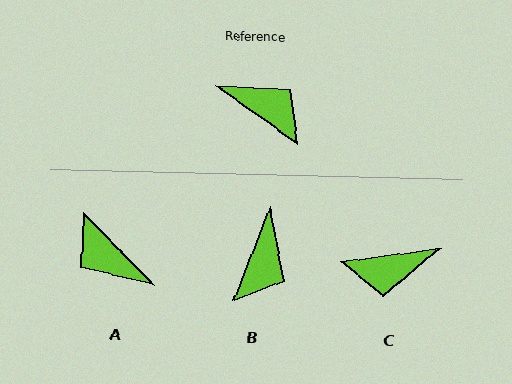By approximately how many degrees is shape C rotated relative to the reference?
Approximately 137 degrees clockwise.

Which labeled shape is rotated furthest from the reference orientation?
A, about 169 degrees away.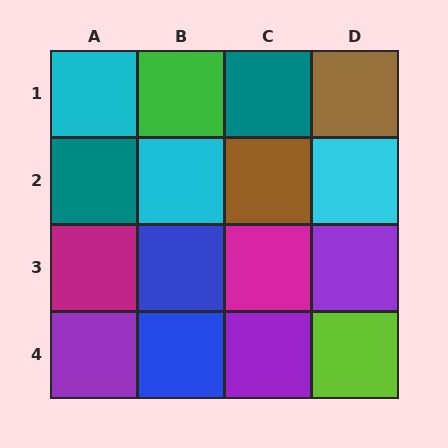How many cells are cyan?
3 cells are cyan.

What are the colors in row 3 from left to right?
Magenta, blue, magenta, purple.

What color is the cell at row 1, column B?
Green.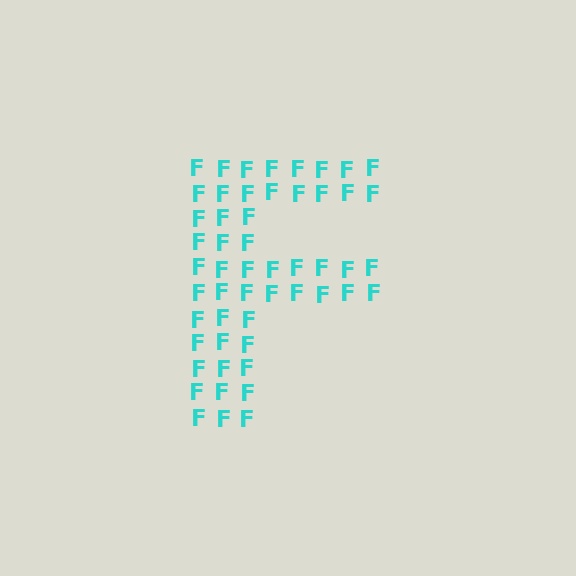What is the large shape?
The large shape is the letter F.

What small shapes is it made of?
It is made of small letter F's.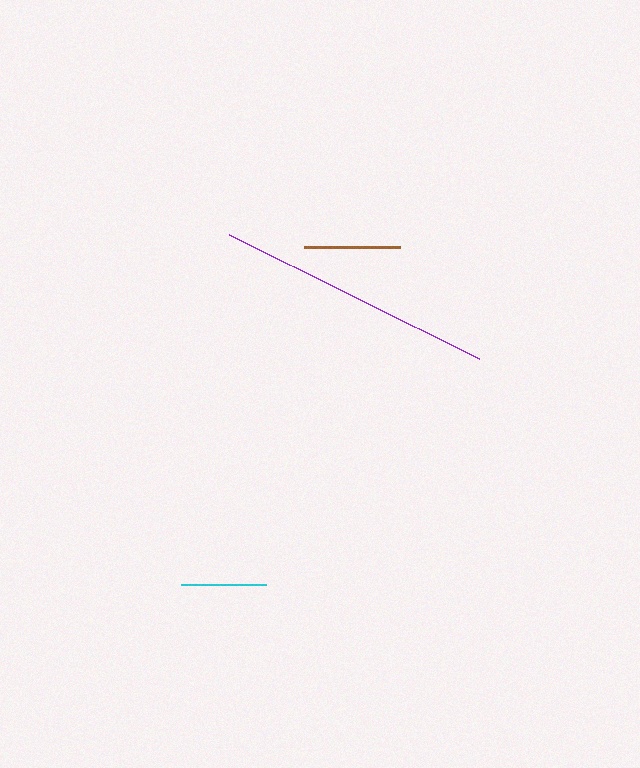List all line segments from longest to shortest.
From longest to shortest: purple, brown, cyan.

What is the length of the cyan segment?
The cyan segment is approximately 86 pixels long.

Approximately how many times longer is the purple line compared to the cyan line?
The purple line is approximately 3.3 times the length of the cyan line.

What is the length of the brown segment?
The brown segment is approximately 95 pixels long.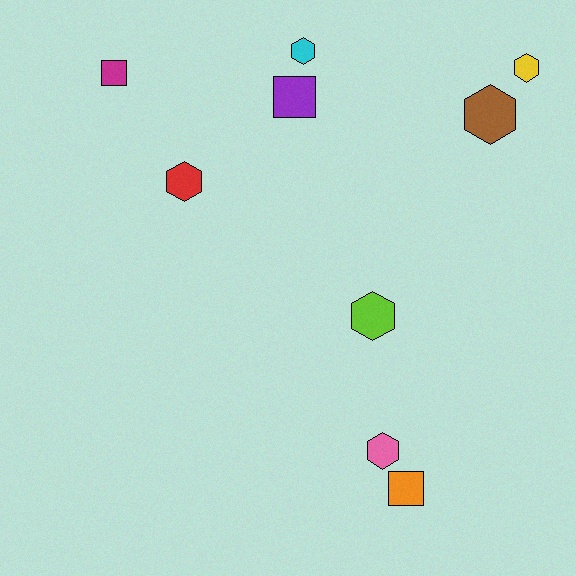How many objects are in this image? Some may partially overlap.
There are 9 objects.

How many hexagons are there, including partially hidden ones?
There are 6 hexagons.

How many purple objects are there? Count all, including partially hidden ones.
There is 1 purple object.